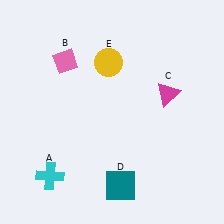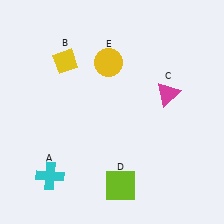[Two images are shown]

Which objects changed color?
B changed from pink to yellow. D changed from teal to lime.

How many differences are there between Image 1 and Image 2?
There are 2 differences between the two images.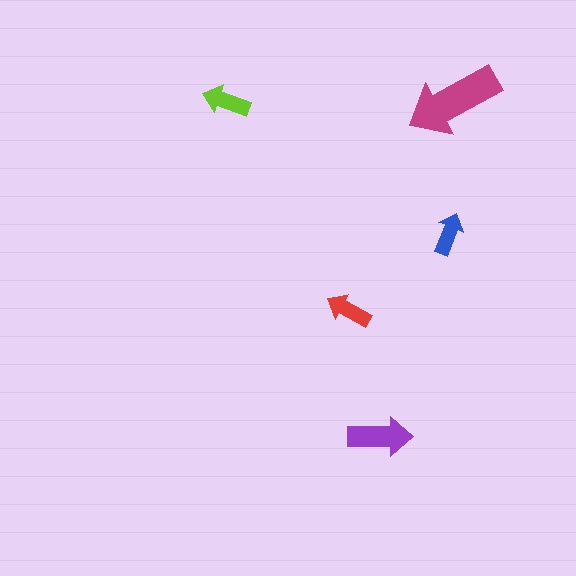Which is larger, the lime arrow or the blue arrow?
The lime one.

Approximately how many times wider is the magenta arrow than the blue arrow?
About 2.5 times wider.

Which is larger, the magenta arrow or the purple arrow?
The magenta one.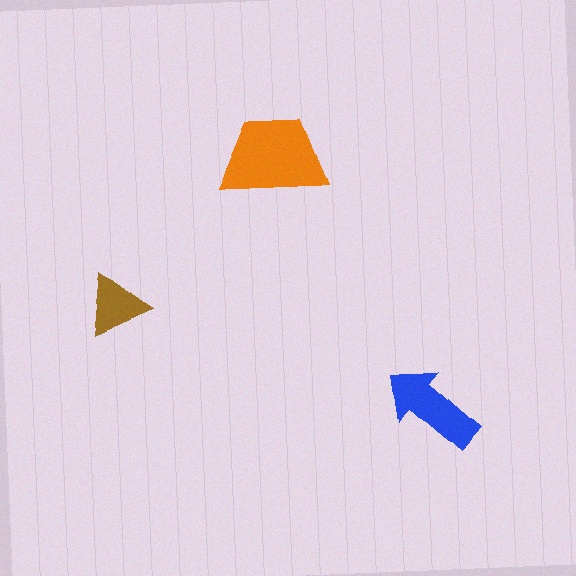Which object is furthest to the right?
The blue arrow is rightmost.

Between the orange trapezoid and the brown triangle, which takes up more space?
The orange trapezoid.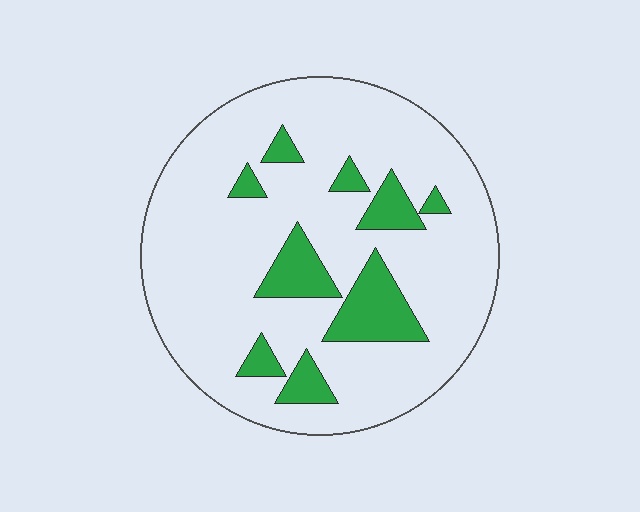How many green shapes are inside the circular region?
9.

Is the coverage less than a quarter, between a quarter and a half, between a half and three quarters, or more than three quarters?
Less than a quarter.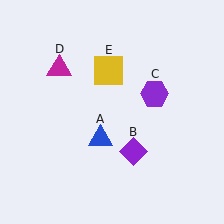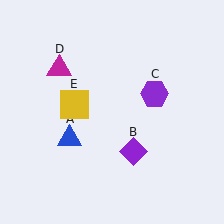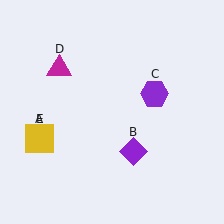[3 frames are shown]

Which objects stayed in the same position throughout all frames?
Purple diamond (object B) and purple hexagon (object C) and magenta triangle (object D) remained stationary.